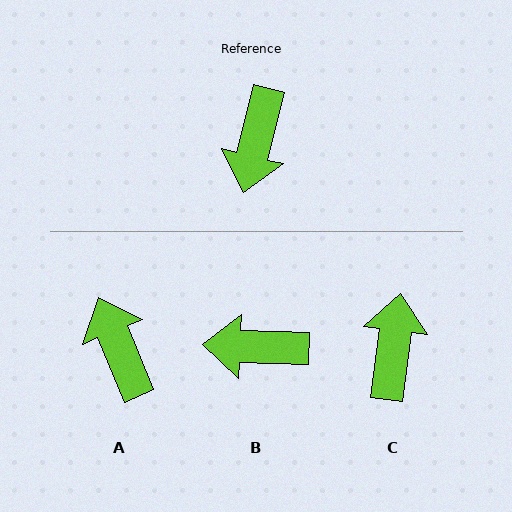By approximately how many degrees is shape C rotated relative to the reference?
Approximately 174 degrees clockwise.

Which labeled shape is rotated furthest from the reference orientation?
C, about 174 degrees away.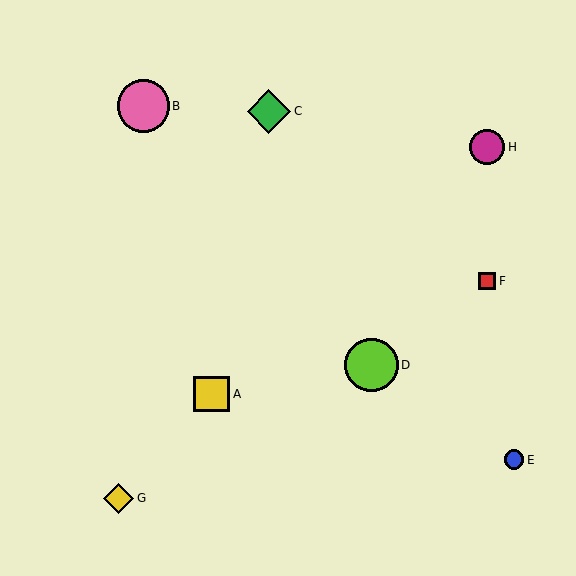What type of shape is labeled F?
Shape F is a red square.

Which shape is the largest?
The lime circle (labeled D) is the largest.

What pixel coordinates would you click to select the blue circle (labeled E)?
Click at (514, 460) to select the blue circle E.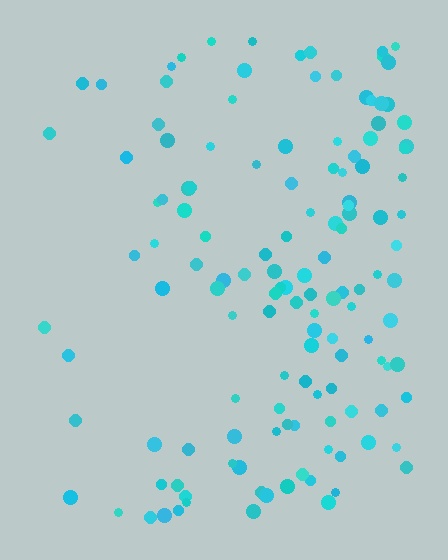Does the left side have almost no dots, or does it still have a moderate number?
Still a moderate number, just noticeably fewer than the right.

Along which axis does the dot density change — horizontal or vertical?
Horizontal.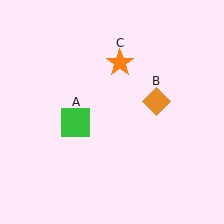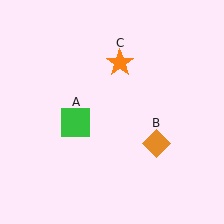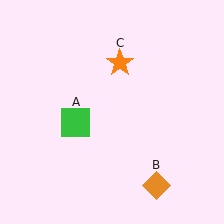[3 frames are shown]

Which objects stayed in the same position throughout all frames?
Green square (object A) and orange star (object C) remained stationary.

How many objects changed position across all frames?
1 object changed position: orange diamond (object B).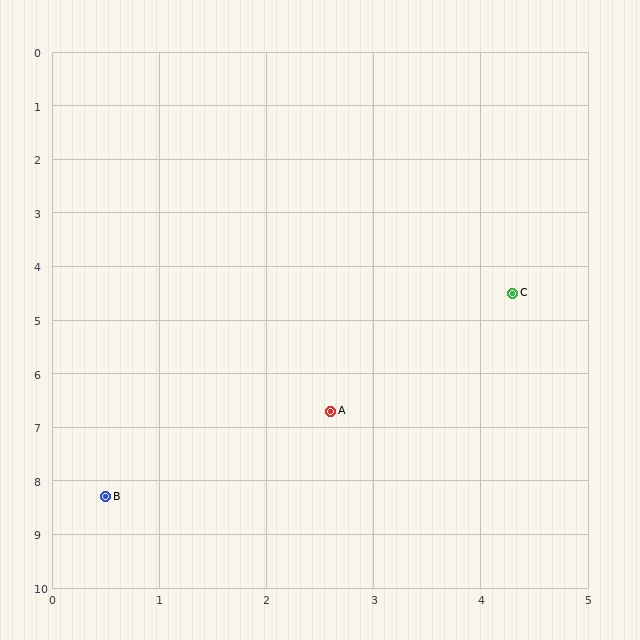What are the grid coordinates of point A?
Point A is at approximately (2.6, 6.7).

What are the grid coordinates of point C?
Point C is at approximately (4.3, 4.5).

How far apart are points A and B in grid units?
Points A and B are about 2.6 grid units apart.